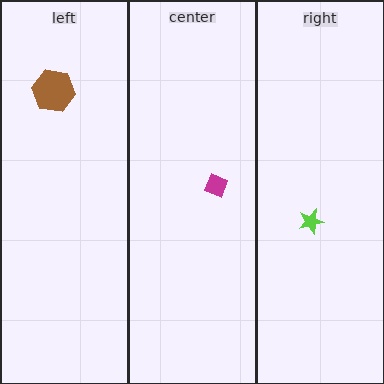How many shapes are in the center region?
1.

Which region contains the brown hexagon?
The left region.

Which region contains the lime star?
The right region.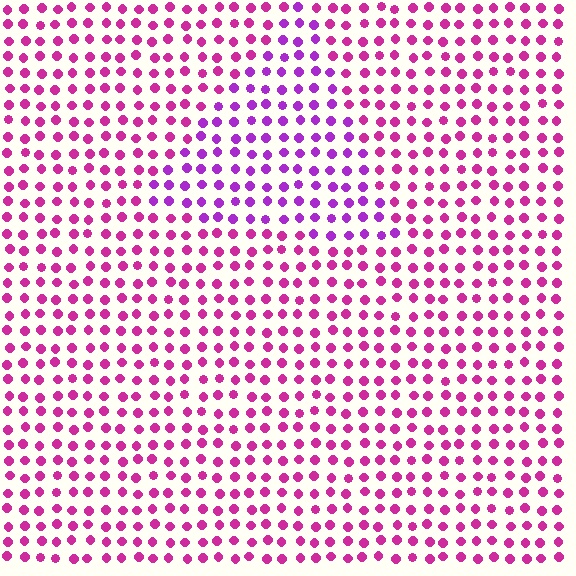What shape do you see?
I see a triangle.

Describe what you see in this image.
The image is filled with small magenta elements in a uniform arrangement. A triangle-shaped region is visible where the elements are tinted to a slightly different hue, forming a subtle color boundary.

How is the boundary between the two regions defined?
The boundary is defined purely by a slight shift in hue (about 31 degrees). Spacing, size, and orientation are identical on both sides.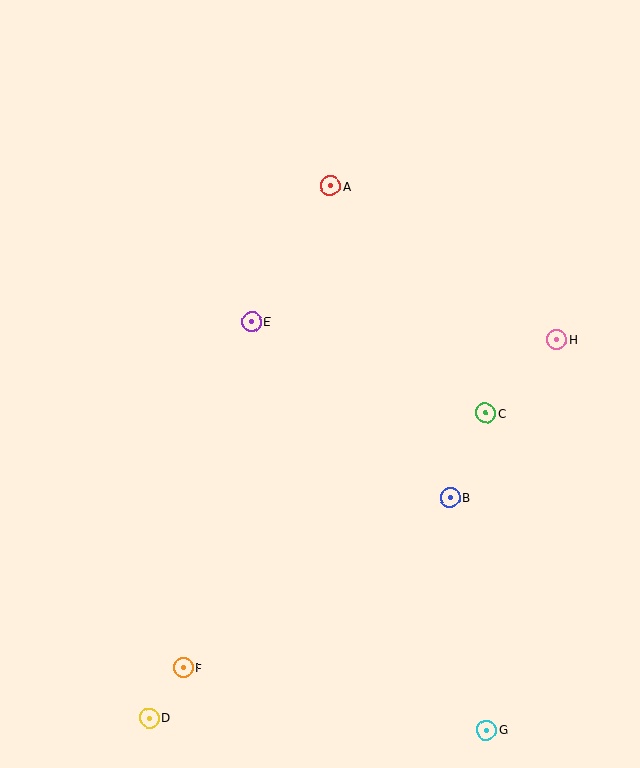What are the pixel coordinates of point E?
Point E is at (252, 322).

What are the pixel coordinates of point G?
Point G is at (487, 730).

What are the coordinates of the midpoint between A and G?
The midpoint between A and G is at (408, 458).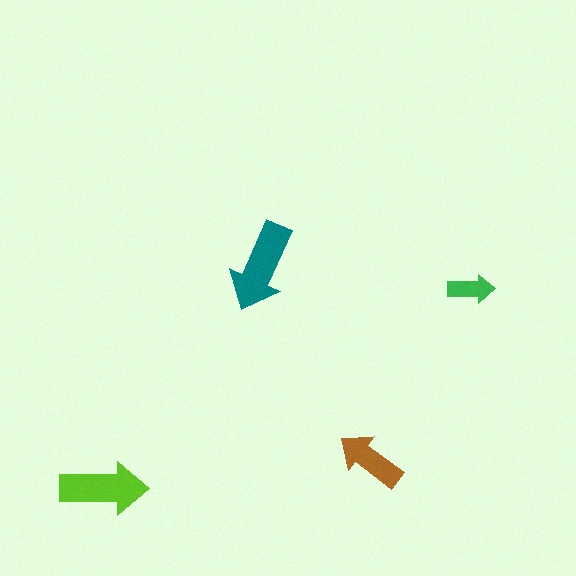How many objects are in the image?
There are 4 objects in the image.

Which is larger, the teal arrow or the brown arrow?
The teal one.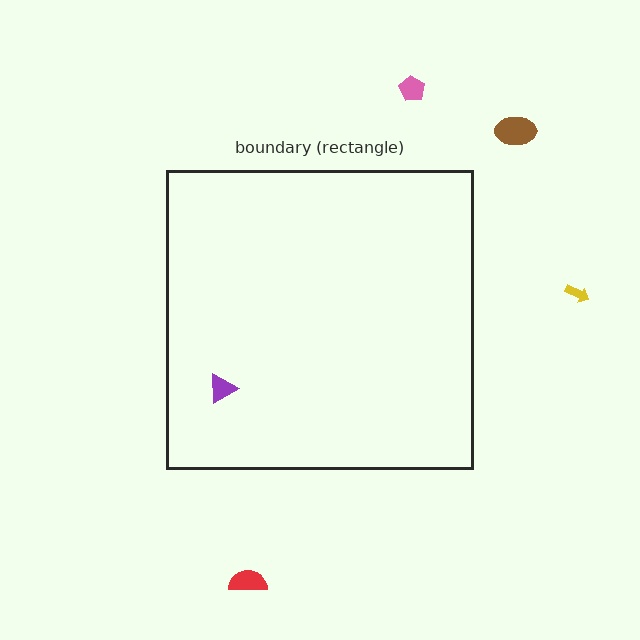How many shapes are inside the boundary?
1 inside, 4 outside.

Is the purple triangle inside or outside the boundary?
Inside.